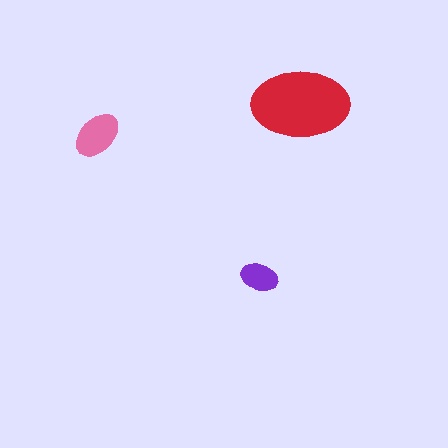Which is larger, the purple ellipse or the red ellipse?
The red one.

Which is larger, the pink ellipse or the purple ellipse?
The pink one.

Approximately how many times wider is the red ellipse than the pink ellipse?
About 2 times wider.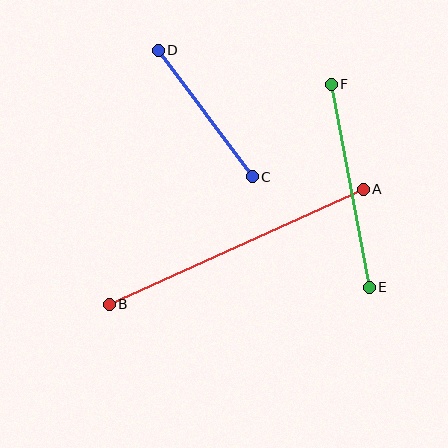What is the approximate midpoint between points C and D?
The midpoint is at approximately (205, 114) pixels.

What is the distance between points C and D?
The distance is approximately 158 pixels.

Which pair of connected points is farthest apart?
Points A and B are farthest apart.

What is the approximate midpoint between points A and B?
The midpoint is at approximately (236, 247) pixels.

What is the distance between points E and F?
The distance is approximately 207 pixels.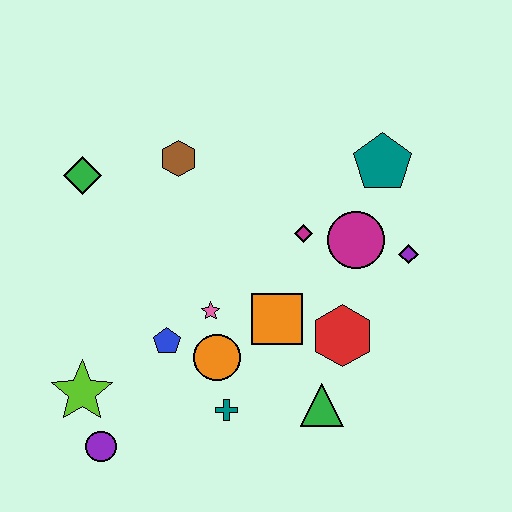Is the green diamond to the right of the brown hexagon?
No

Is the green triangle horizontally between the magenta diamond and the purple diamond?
Yes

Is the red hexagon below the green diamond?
Yes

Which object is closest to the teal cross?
The orange circle is closest to the teal cross.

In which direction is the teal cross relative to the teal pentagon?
The teal cross is below the teal pentagon.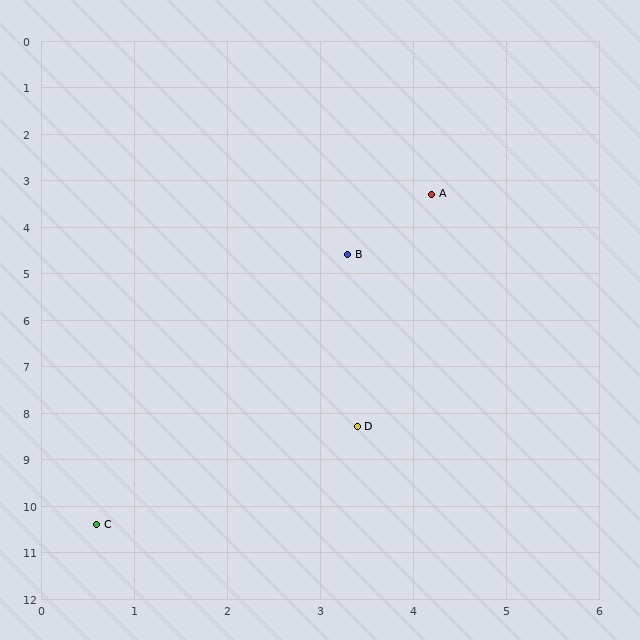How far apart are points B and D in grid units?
Points B and D are about 3.7 grid units apart.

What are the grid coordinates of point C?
Point C is at approximately (0.6, 10.4).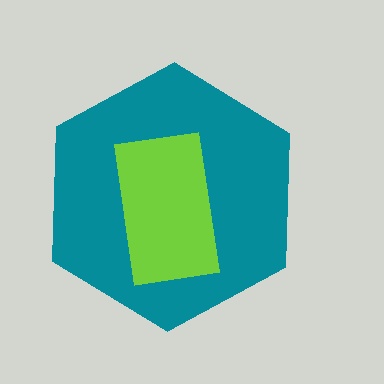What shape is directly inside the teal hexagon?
The lime rectangle.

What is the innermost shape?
The lime rectangle.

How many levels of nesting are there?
2.